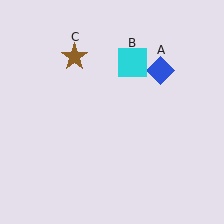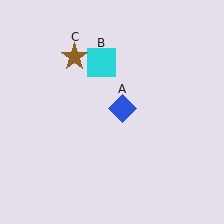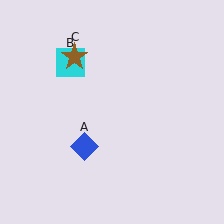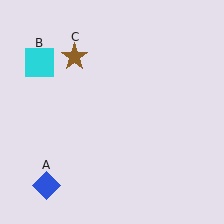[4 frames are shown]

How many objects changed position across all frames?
2 objects changed position: blue diamond (object A), cyan square (object B).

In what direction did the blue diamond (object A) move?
The blue diamond (object A) moved down and to the left.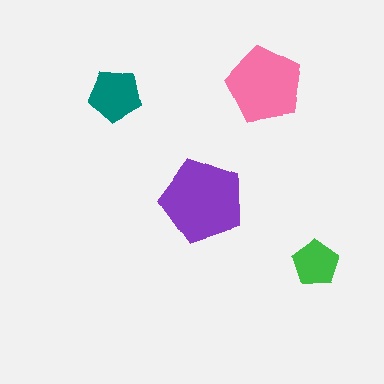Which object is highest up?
The pink pentagon is topmost.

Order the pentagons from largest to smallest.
the purple one, the pink one, the teal one, the green one.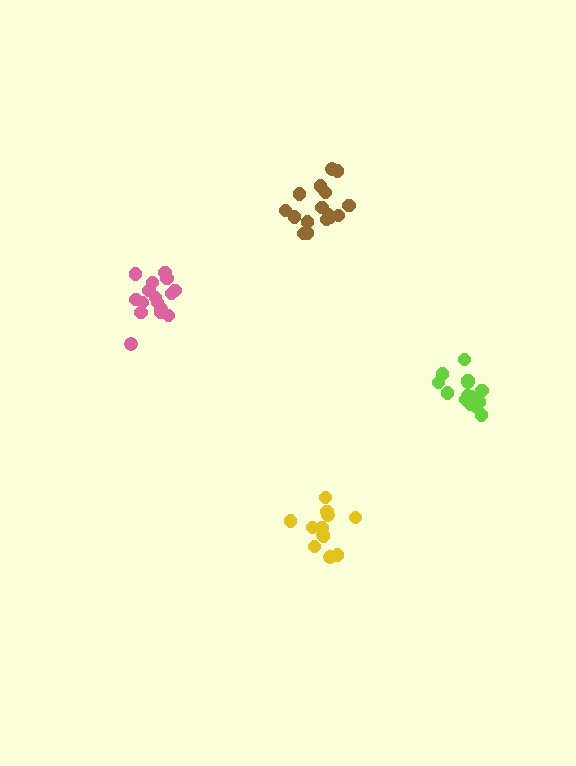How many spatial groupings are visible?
There are 4 spatial groupings.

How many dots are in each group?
Group 1: 16 dots, Group 2: 14 dots, Group 3: 12 dots, Group 4: 16 dots (58 total).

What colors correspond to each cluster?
The clusters are colored: pink, lime, yellow, brown.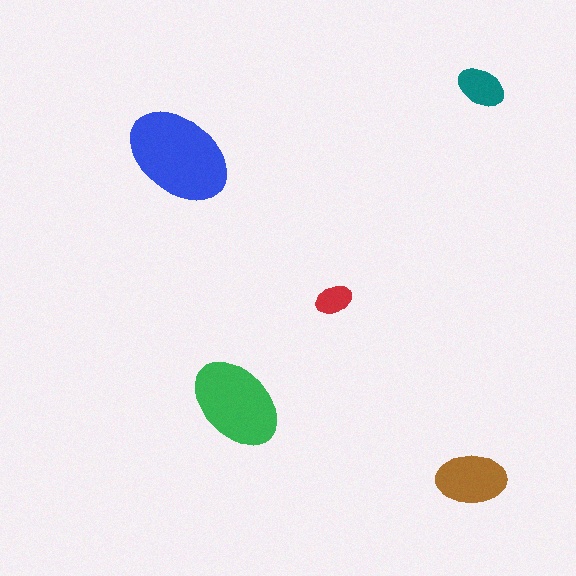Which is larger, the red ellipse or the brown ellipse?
The brown one.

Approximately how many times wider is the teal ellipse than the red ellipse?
About 1.5 times wider.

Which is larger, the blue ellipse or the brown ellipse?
The blue one.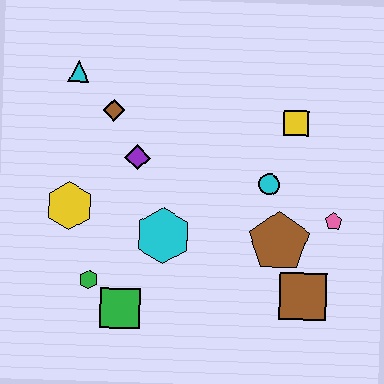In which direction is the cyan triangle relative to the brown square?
The cyan triangle is to the left of the brown square.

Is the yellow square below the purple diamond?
No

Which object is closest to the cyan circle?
The brown pentagon is closest to the cyan circle.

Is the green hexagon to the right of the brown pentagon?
No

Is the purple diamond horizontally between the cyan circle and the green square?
Yes